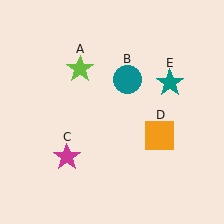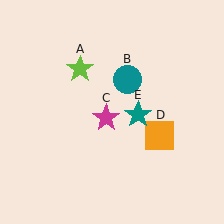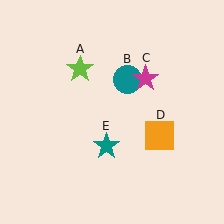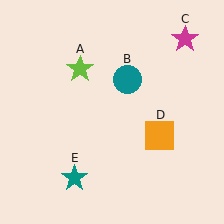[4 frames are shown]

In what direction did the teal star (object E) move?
The teal star (object E) moved down and to the left.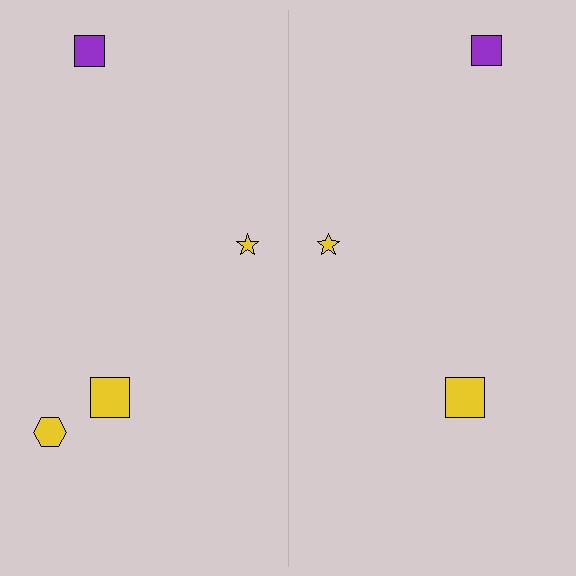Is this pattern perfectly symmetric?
No, the pattern is not perfectly symmetric. A yellow hexagon is missing from the right side.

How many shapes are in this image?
There are 7 shapes in this image.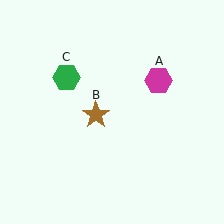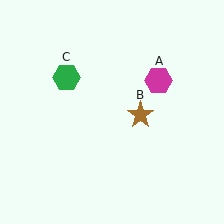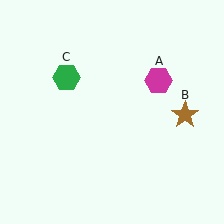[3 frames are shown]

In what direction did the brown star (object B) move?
The brown star (object B) moved right.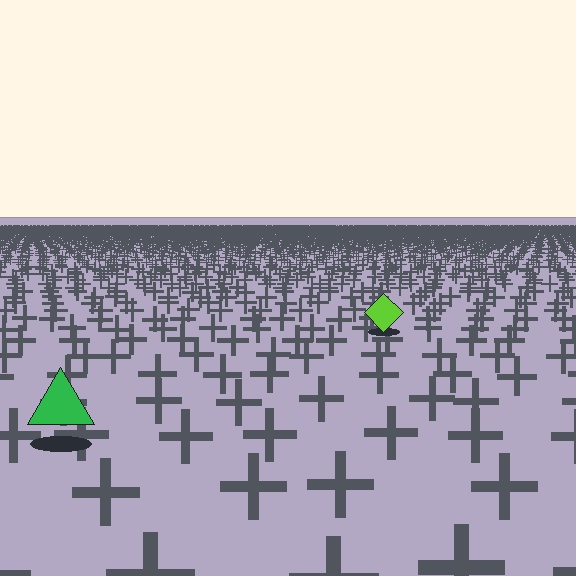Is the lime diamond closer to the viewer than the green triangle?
No. The green triangle is closer — you can tell from the texture gradient: the ground texture is coarser near it.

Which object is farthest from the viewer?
The lime diamond is farthest from the viewer. It appears smaller and the ground texture around it is denser.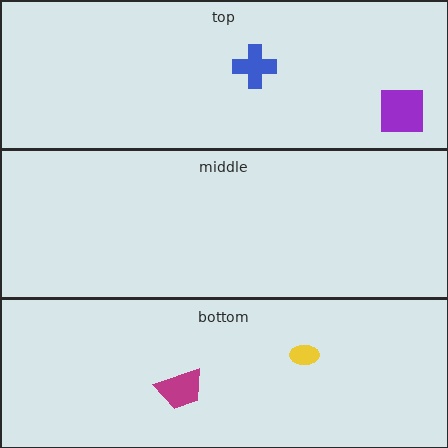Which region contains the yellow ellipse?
The bottom region.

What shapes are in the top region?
The blue cross, the purple square.